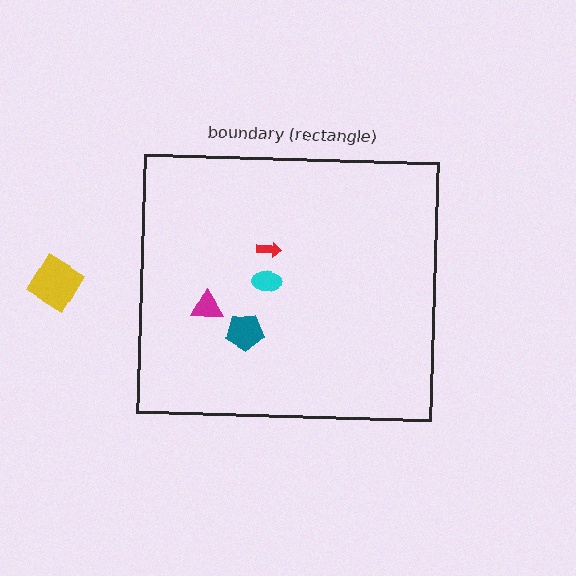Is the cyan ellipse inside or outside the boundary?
Inside.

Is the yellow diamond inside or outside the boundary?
Outside.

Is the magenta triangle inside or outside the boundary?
Inside.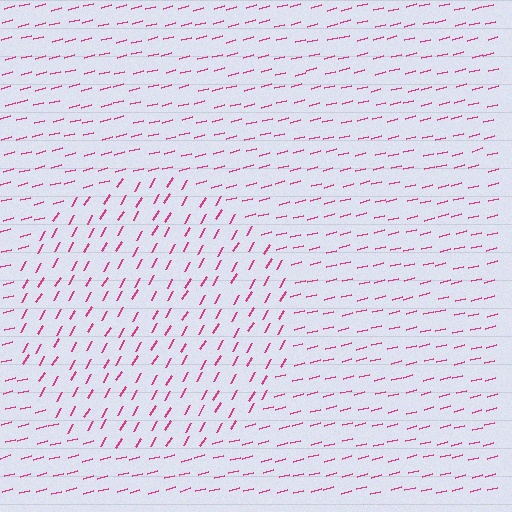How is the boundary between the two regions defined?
The boundary is defined purely by a change in line orientation (approximately 45 degrees difference). All lines are the same color and thickness.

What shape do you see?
I see a circle.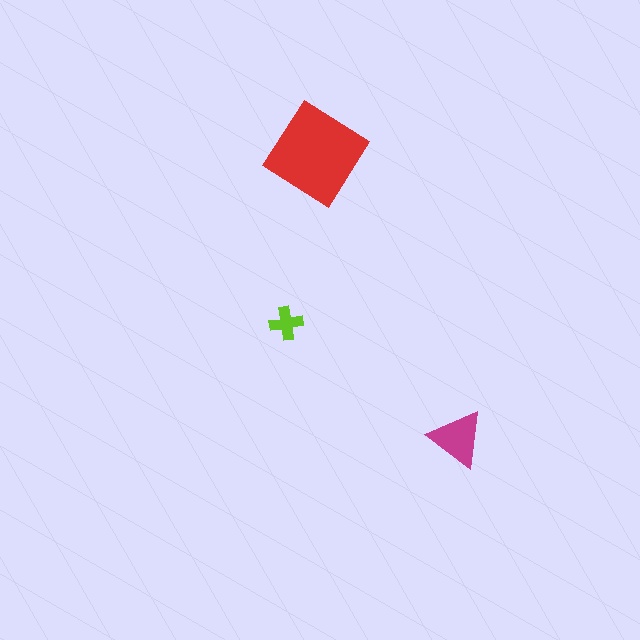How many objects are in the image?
There are 3 objects in the image.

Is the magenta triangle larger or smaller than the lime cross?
Larger.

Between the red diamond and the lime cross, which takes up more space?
The red diamond.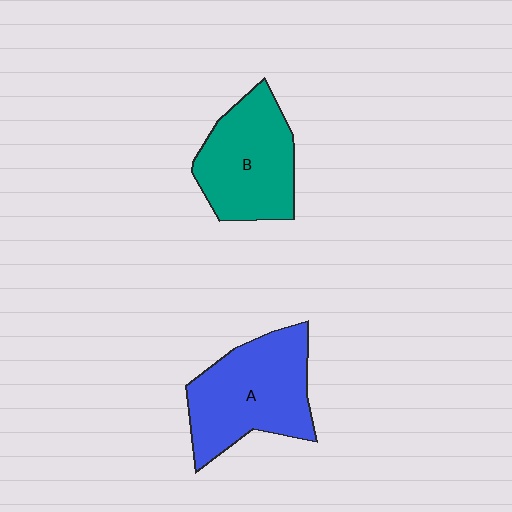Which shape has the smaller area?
Shape B (teal).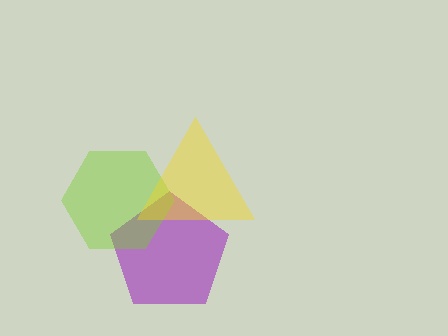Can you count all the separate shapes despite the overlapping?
Yes, there are 3 separate shapes.